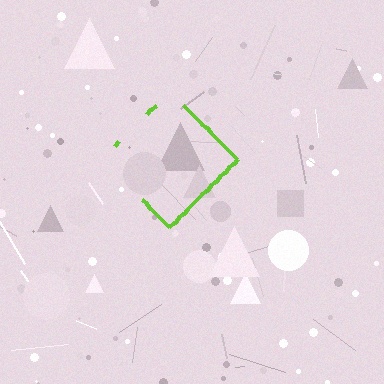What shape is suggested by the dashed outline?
The dashed outline suggests a diamond.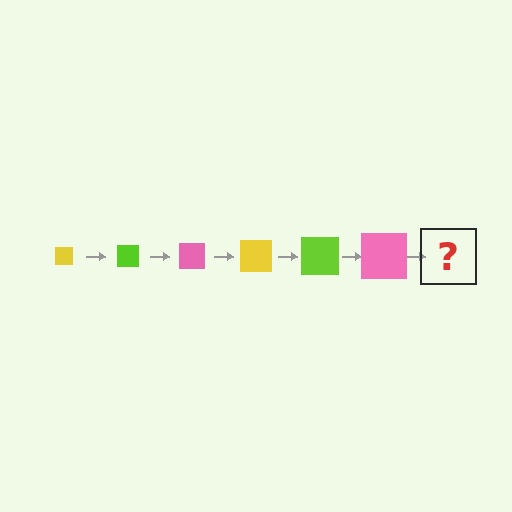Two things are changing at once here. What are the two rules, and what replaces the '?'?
The two rules are that the square grows larger each step and the color cycles through yellow, lime, and pink. The '?' should be a yellow square, larger than the previous one.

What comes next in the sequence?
The next element should be a yellow square, larger than the previous one.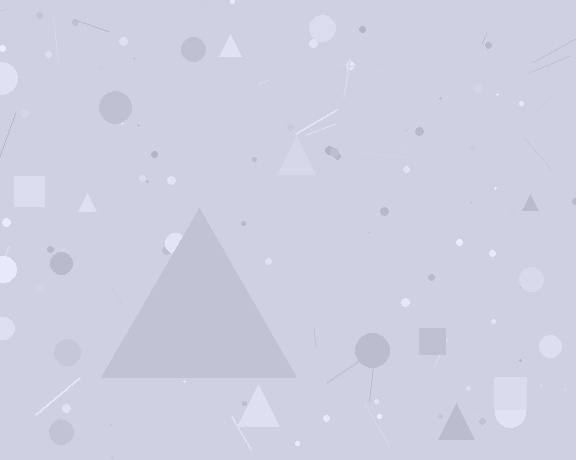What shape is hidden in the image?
A triangle is hidden in the image.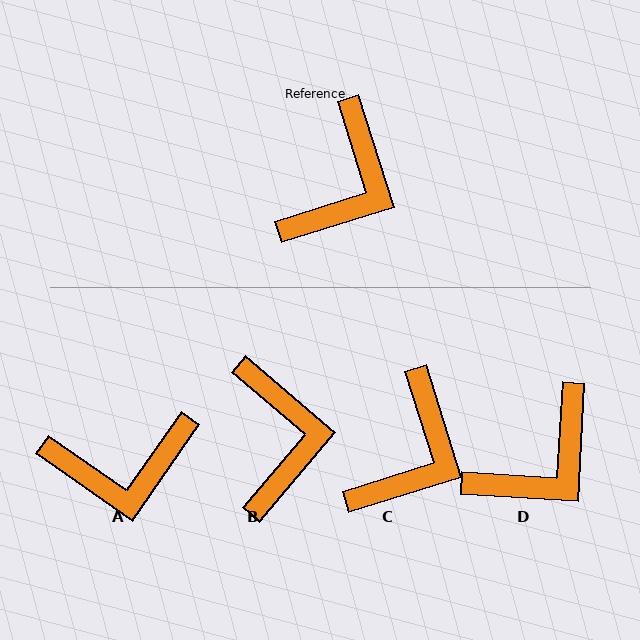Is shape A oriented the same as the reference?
No, it is off by about 52 degrees.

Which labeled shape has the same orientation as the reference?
C.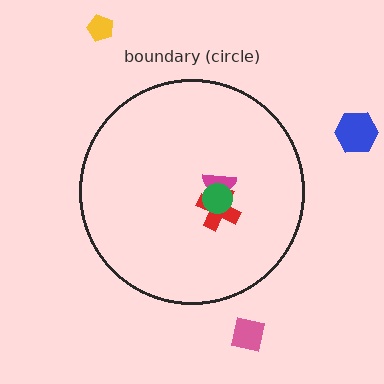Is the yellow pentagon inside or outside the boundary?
Outside.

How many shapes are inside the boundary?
3 inside, 3 outside.